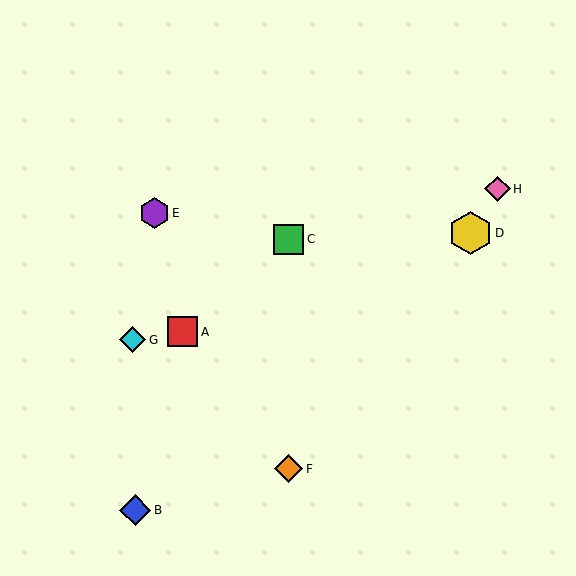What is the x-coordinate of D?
Object D is at x≈471.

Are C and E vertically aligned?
No, C is at x≈289 and E is at x≈154.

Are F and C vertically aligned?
Yes, both are at x≈289.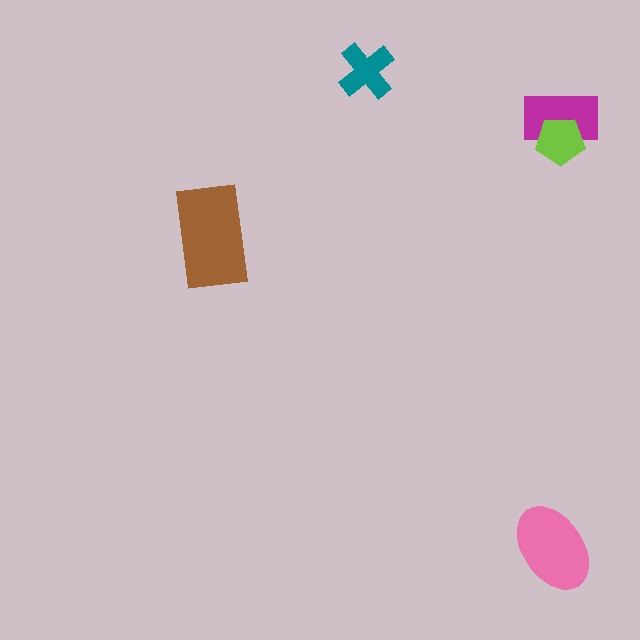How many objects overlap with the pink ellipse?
0 objects overlap with the pink ellipse.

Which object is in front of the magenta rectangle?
The lime pentagon is in front of the magenta rectangle.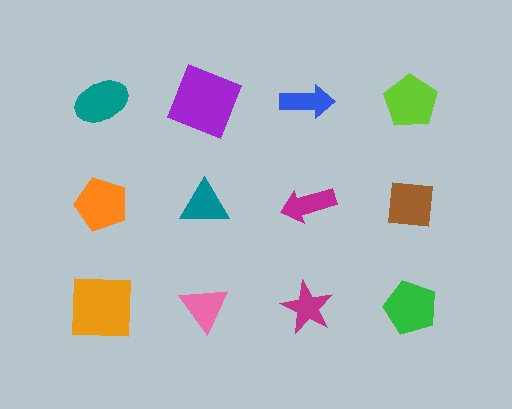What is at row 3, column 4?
A green pentagon.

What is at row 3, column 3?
A magenta star.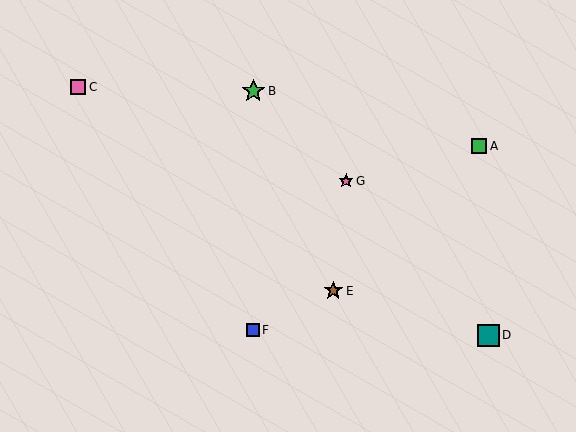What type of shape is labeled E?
Shape E is a brown star.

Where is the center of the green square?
The center of the green square is at (479, 146).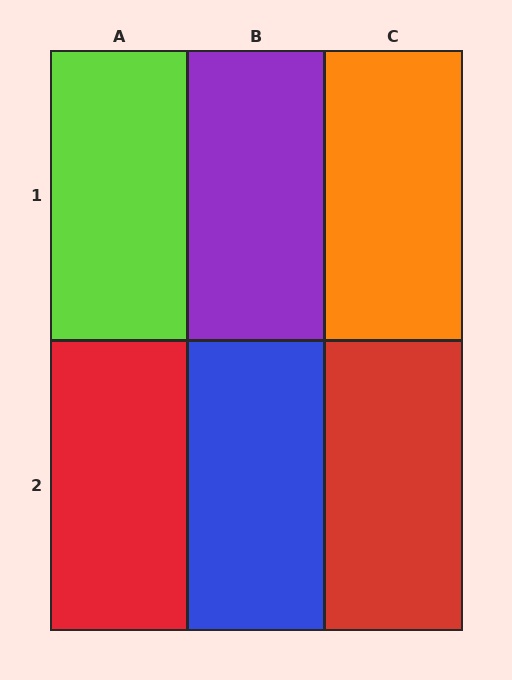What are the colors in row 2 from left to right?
Red, blue, red.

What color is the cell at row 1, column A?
Lime.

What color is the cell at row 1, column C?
Orange.